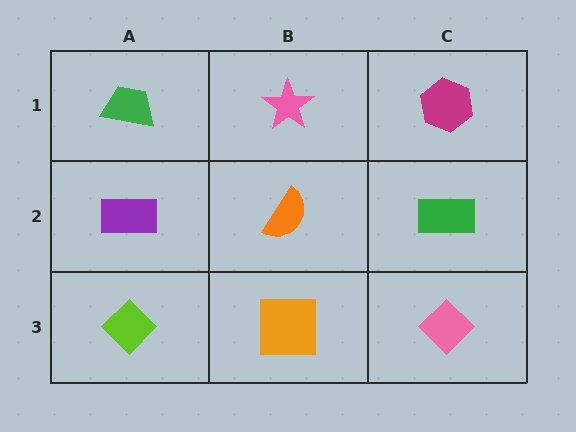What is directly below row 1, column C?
A green rectangle.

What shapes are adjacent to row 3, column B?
An orange semicircle (row 2, column B), a lime diamond (row 3, column A), a pink diamond (row 3, column C).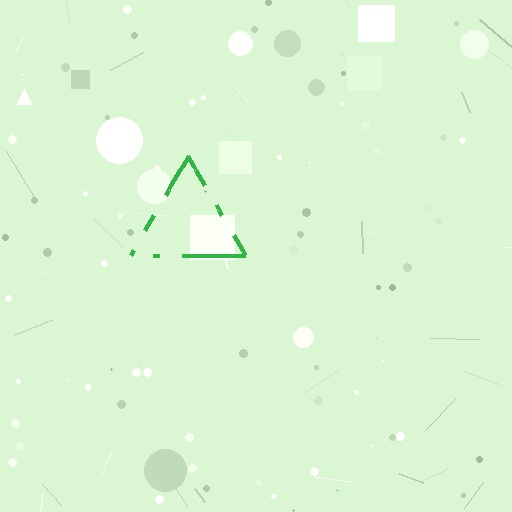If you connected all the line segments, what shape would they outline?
They would outline a triangle.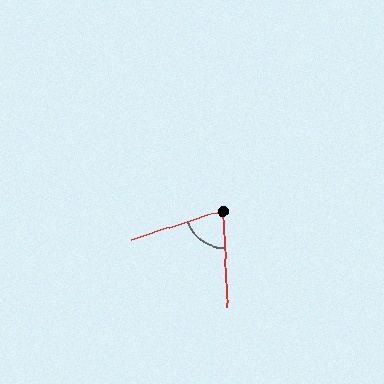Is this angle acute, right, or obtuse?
It is acute.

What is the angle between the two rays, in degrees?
Approximately 74 degrees.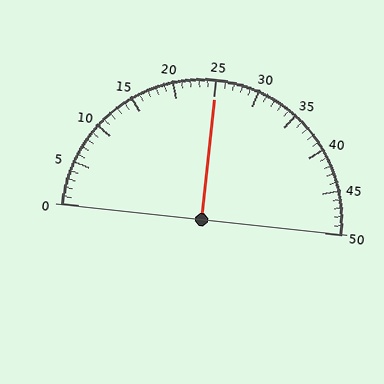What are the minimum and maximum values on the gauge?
The gauge ranges from 0 to 50.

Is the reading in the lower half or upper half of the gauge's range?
The reading is in the upper half of the range (0 to 50).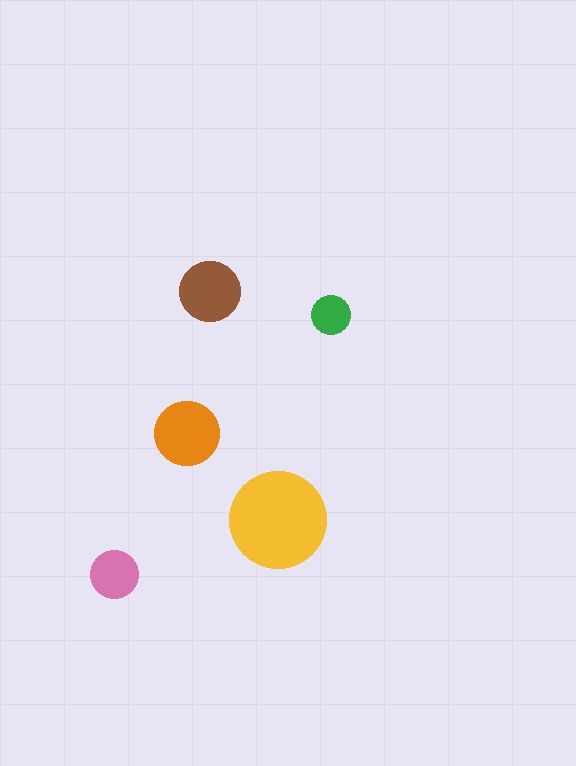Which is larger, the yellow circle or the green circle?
The yellow one.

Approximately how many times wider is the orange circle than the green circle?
About 1.5 times wider.